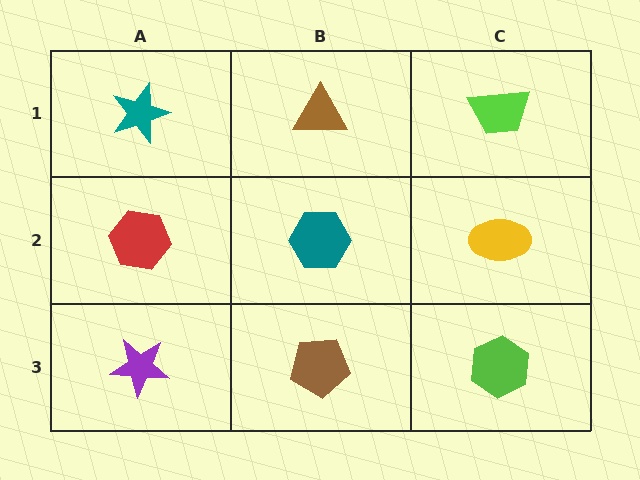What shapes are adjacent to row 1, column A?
A red hexagon (row 2, column A), a brown triangle (row 1, column B).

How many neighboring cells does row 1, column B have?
3.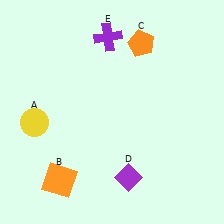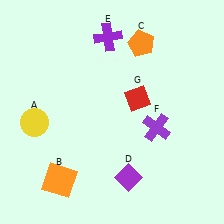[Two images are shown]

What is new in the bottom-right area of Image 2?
A purple cross (F) was added in the bottom-right area of Image 2.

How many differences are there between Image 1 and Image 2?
There are 2 differences between the two images.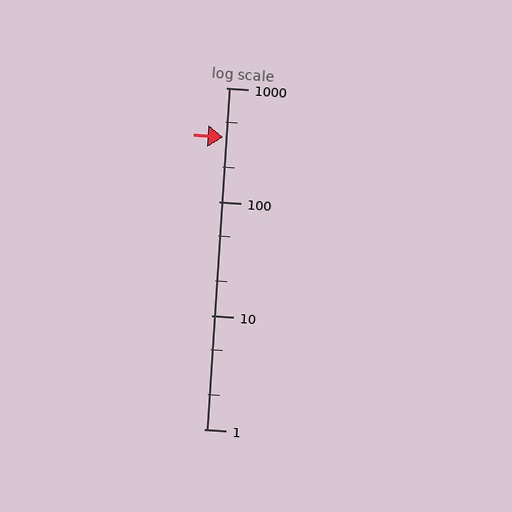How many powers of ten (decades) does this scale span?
The scale spans 3 decades, from 1 to 1000.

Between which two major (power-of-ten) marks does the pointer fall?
The pointer is between 100 and 1000.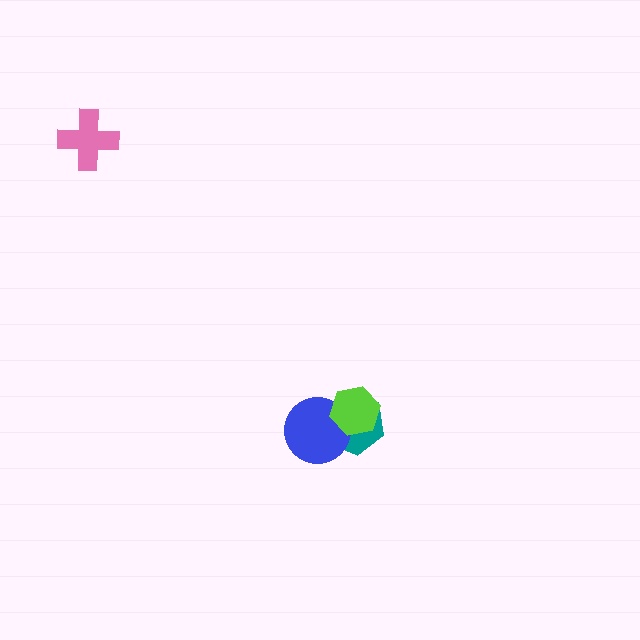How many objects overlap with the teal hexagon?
2 objects overlap with the teal hexagon.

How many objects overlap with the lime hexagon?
2 objects overlap with the lime hexagon.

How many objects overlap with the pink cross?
0 objects overlap with the pink cross.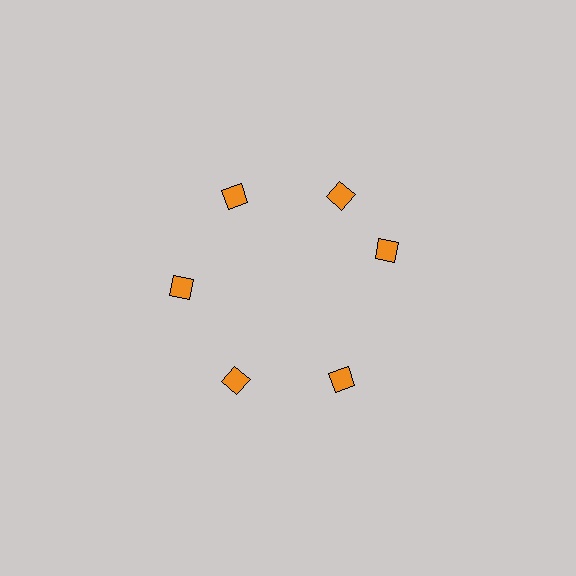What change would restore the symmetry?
The symmetry would be restored by rotating it back into even spacing with its neighbors so that all 6 diamonds sit at equal angles and equal distance from the center.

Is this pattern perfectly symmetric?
No. The 6 orange diamonds are arranged in a ring, but one element near the 3 o'clock position is rotated out of alignment along the ring, breaking the 6-fold rotational symmetry.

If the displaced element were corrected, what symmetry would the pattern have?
It would have 6-fold rotational symmetry — the pattern would map onto itself every 60 degrees.